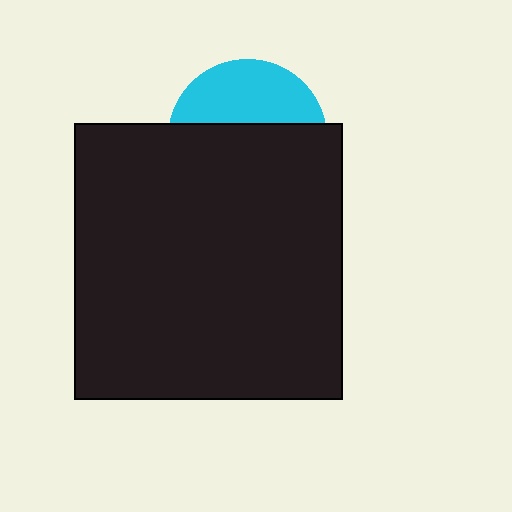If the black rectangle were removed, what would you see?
You would see the complete cyan circle.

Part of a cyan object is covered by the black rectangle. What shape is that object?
It is a circle.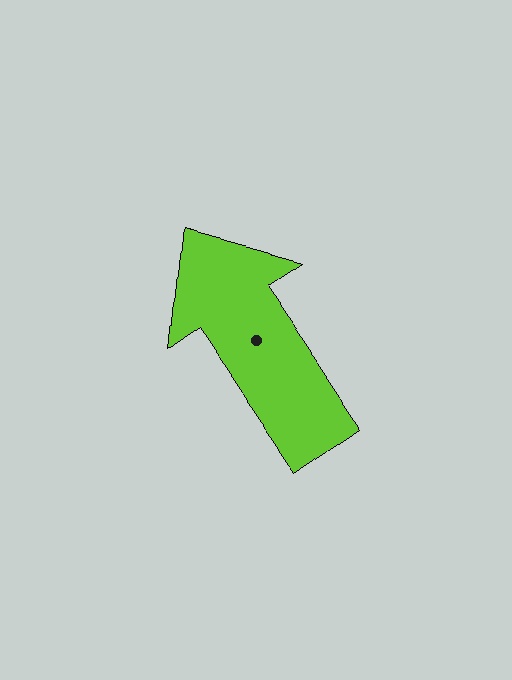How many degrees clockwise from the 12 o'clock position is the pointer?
Approximately 326 degrees.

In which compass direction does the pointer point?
Northwest.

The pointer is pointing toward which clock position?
Roughly 11 o'clock.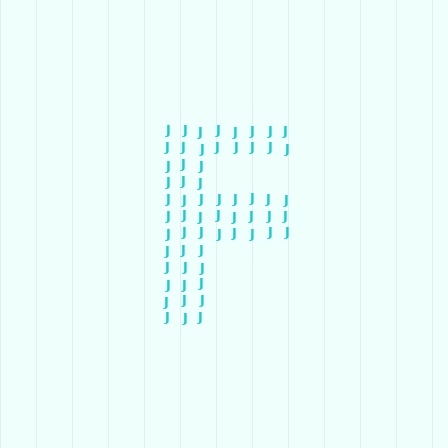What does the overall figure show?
The overall figure shows the letter F.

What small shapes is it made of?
It is made of small letter J's.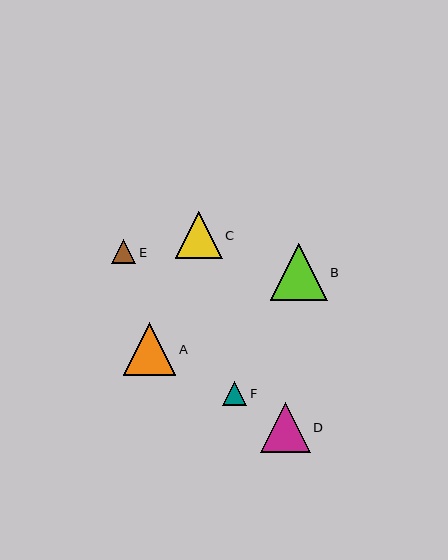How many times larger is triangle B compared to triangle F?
Triangle B is approximately 2.4 times the size of triangle F.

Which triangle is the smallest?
Triangle E is the smallest with a size of approximately 24 pixels.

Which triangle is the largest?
Triangle B is the largest with a size of approximately 57 pixels.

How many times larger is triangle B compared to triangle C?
Triangle B is approximately 1.2 times the size of triangle C.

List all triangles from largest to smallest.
From largest to smallest: B, A, D, C, F, E.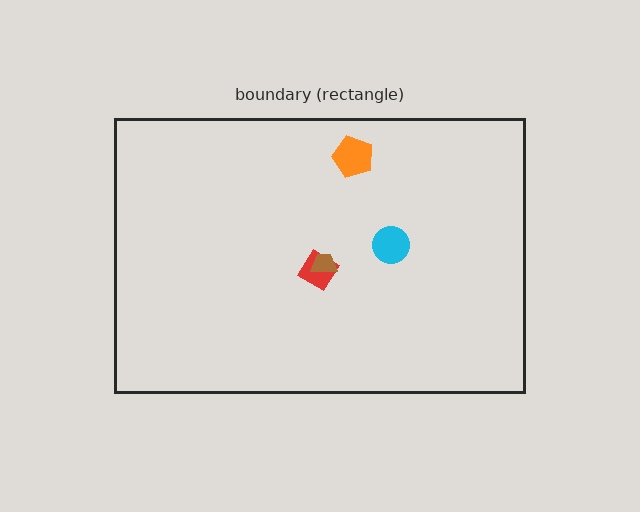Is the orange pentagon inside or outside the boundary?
Inside.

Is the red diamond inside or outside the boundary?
Inside.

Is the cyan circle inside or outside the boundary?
Inside.